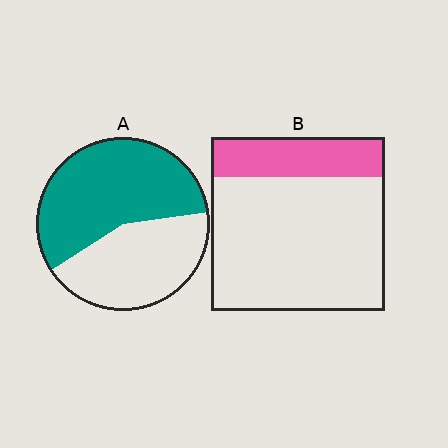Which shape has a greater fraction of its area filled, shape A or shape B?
Shape A.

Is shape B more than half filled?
No.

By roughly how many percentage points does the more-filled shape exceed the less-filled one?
By roughly 35 percentage points (A over B).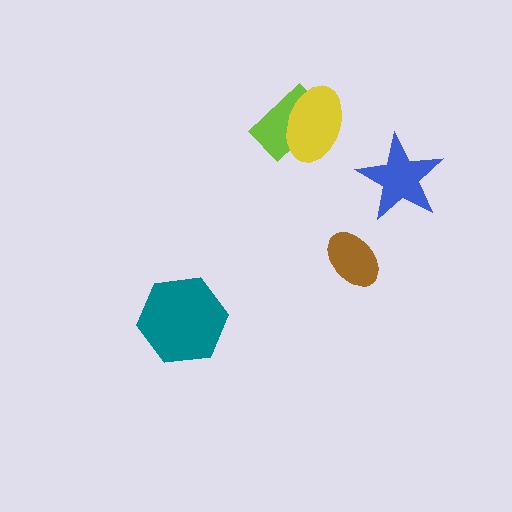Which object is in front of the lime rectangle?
The yellow ellipse is in front of the lime rectangle.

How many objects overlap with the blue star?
0 objects overlap with the blue star.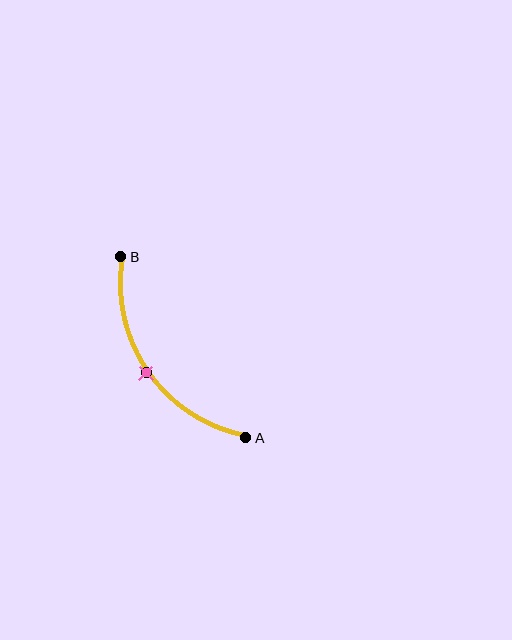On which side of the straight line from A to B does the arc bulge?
The arc bulges below and to the left of the straight line connecting A and B.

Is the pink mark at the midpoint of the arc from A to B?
Yes. The pink mark lies on the arc at equal arc-length from both A and B — it is the arc midpoint.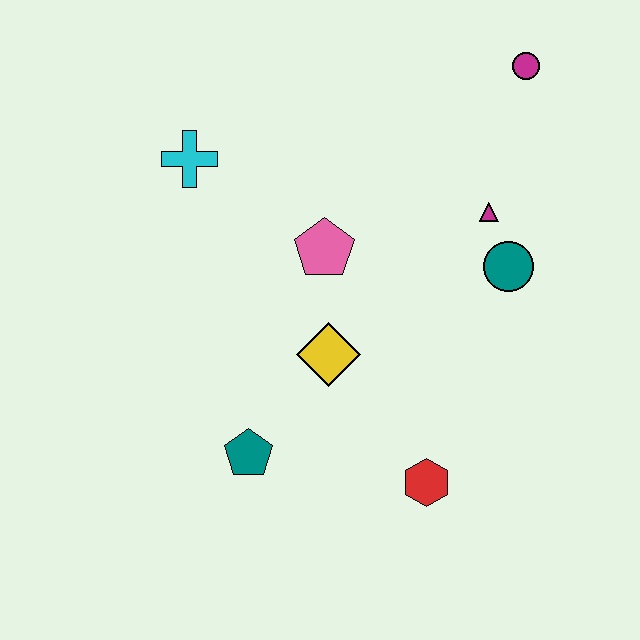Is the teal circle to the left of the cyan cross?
No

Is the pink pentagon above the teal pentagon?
Yes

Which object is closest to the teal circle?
The magenta triangle is closest to the teal circle.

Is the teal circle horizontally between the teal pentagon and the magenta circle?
Yes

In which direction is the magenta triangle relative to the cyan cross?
The magenta triangle is to the right of the cyan cross.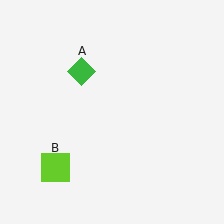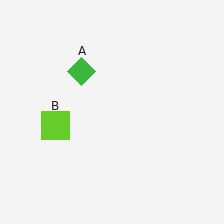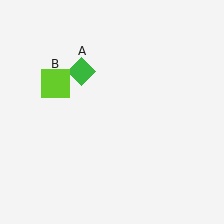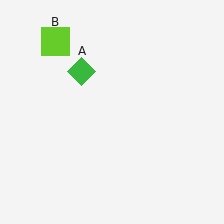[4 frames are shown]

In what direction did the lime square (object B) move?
The lime square (object B) moved up.